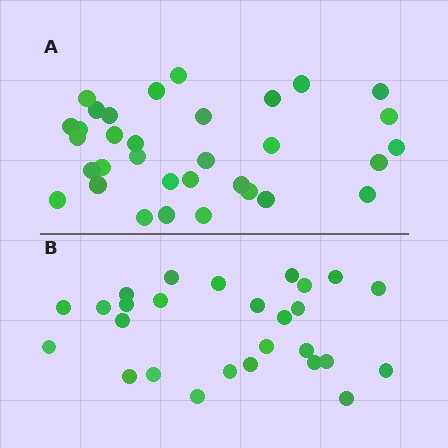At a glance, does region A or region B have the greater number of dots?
Region A (the top region) has more dots.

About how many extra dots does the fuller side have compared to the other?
Region A has about 6 more dots than region B.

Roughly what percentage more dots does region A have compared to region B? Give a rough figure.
About 20% more.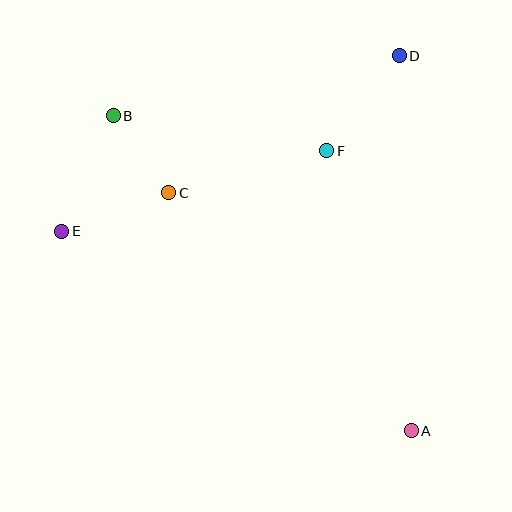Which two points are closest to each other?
Points B and C are closest to each other.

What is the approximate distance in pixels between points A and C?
The distance between A and C is approximately 340 pixels.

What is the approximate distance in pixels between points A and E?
The distance between A and E is approximately 403 pixels.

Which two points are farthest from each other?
Points A and B are farthest from each other.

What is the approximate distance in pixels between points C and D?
The distance between C and D is approximately 268 pixels.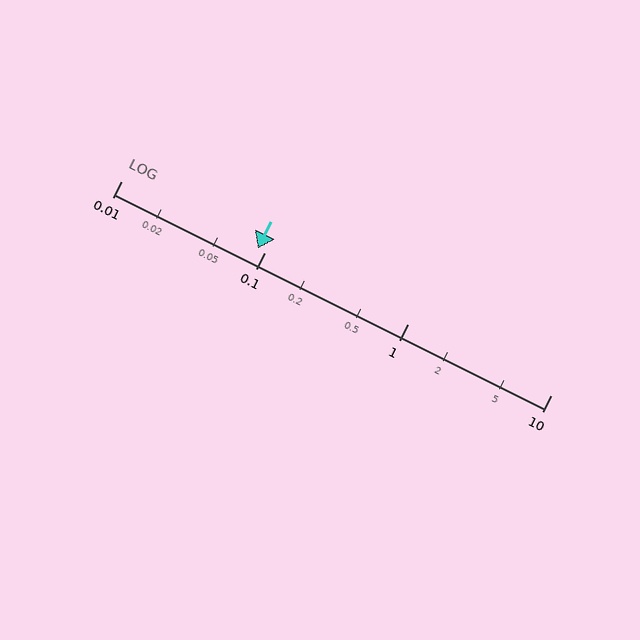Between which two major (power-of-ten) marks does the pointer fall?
The pointer is between 0.01 and 0.1.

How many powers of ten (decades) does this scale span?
The scale spans 3 decades, from 0.01 to 10.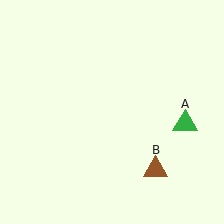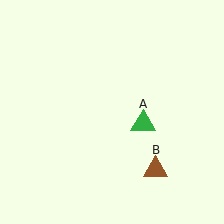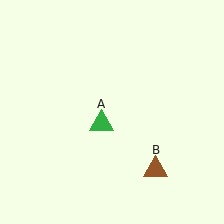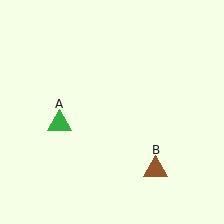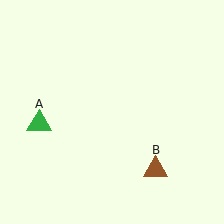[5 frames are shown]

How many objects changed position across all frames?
1 object changed position: green triangle (object A).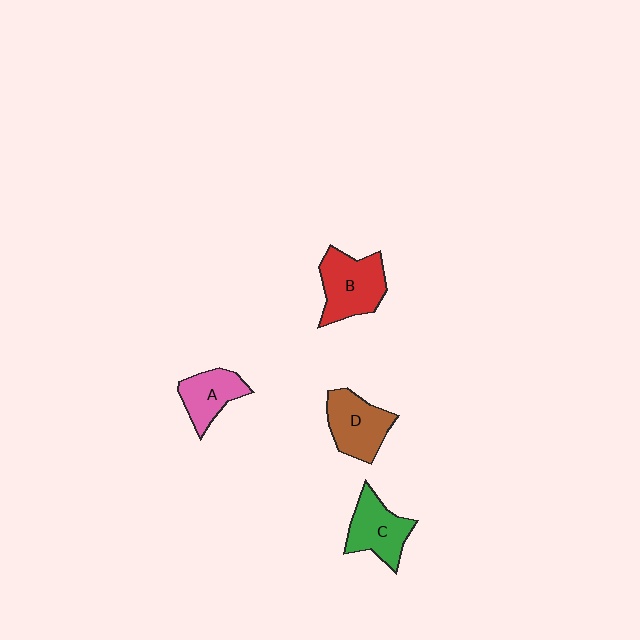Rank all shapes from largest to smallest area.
From largest to smallest: B (red), D (brown), C (green), A (pink).